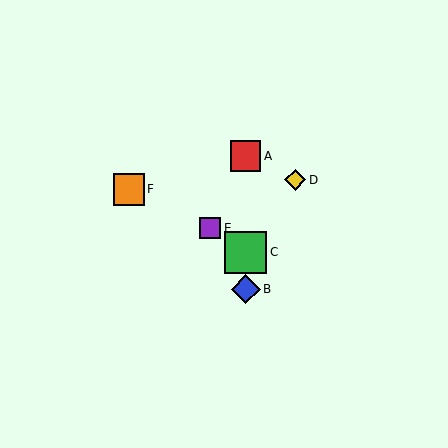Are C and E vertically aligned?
No, C is at x≈246 and E is at x≈210.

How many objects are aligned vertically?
3 objects (A, B, C) are aligned vertically.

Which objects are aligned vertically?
Objects A, B, C are aligned vertically.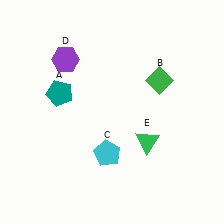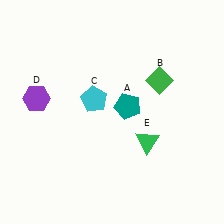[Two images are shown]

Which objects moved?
The objects that moved are: the teal pentagon (A), the cyan pentagon (C), the purple hexagon (D).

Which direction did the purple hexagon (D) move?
The purple hexagon (D) moved down.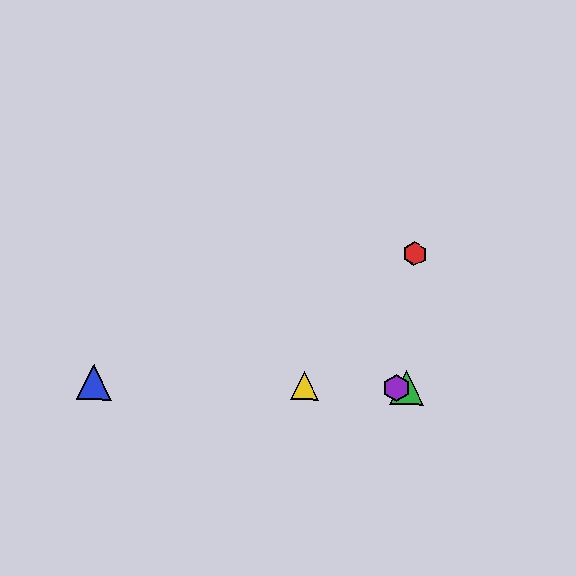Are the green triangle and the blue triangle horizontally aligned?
Yes, both are at y≈388.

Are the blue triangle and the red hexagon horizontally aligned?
No, the blue triangle is at y≈382 and the red hexagon is at y≈254.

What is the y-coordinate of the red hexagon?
The red hexagon is at y≈254.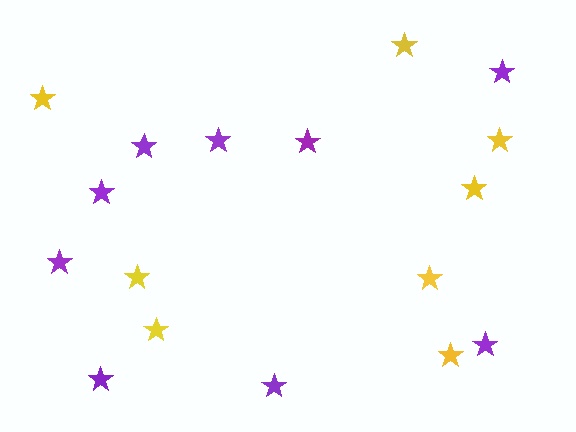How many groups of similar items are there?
There are 2 groups: one group of purple stars (9) and one group of yellow stars (8).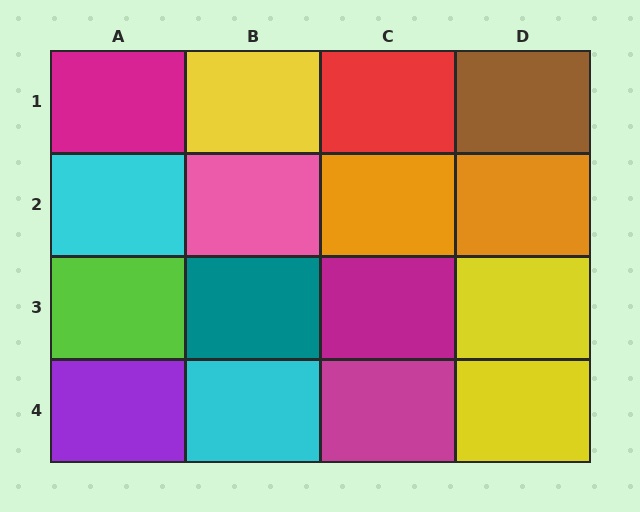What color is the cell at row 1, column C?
Red.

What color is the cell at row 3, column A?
Lime.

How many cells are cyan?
2 cells are cyan.